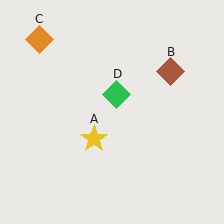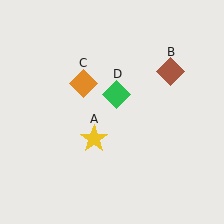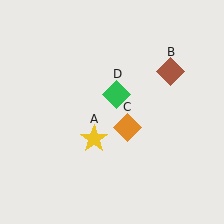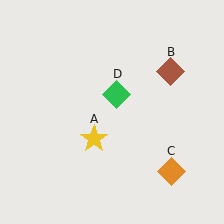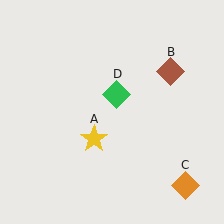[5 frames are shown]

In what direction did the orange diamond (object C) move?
The orange diamond (object C) moved down and to the right.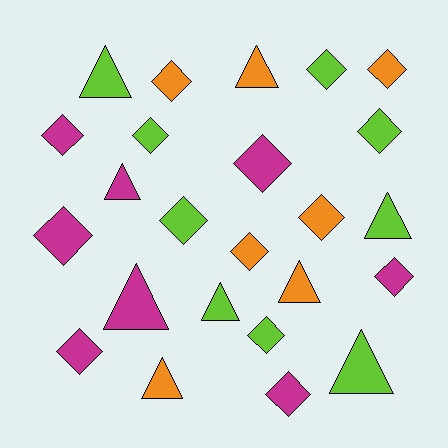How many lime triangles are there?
There are 4 lime triangles.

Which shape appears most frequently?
Diamond, with 15 objects.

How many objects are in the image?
There are 24 objects.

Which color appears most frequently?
Lime, with 9 objects.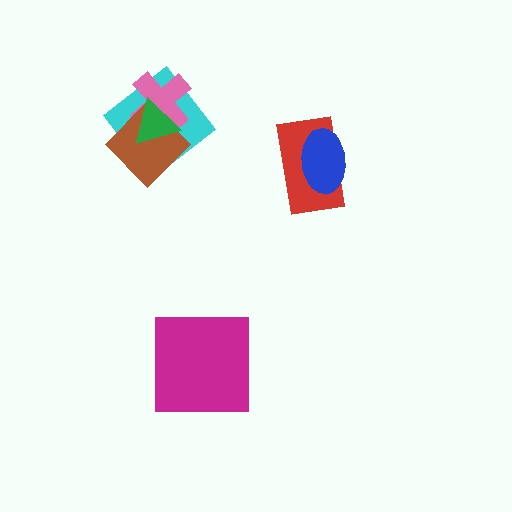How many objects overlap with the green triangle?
3 objects overlap with the green triangle.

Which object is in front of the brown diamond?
The green triangle is in front of the brown diamond.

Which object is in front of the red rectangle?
The blue ellipse is in front of the red rectangle.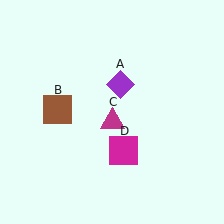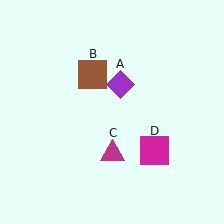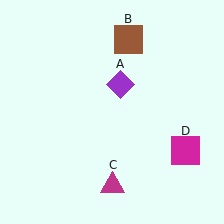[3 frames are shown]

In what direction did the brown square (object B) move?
The brown square (object B) moved up and to the right.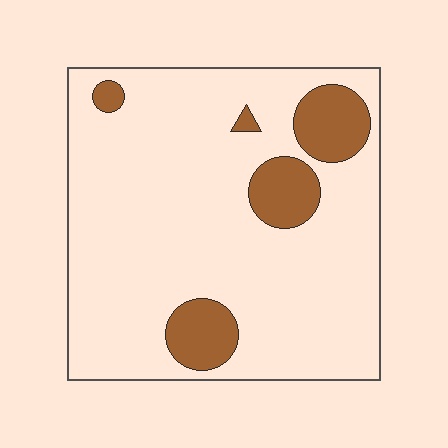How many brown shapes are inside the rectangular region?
5.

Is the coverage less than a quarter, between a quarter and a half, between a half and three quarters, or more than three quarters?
Less than a quarter.